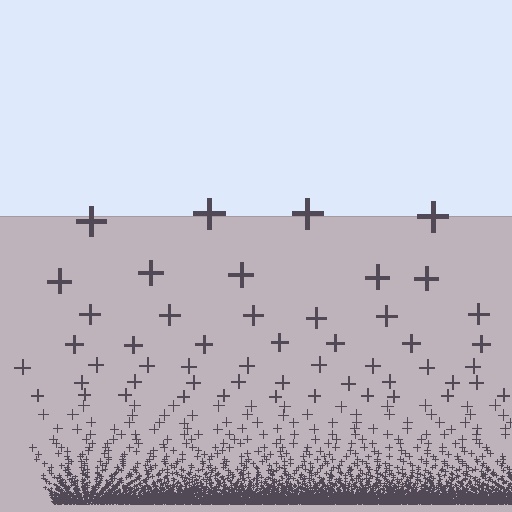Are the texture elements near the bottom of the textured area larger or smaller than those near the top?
Smaller. The gradient is inverted — elements near the bottom are smaller and denser.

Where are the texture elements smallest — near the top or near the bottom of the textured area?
Near the bottom.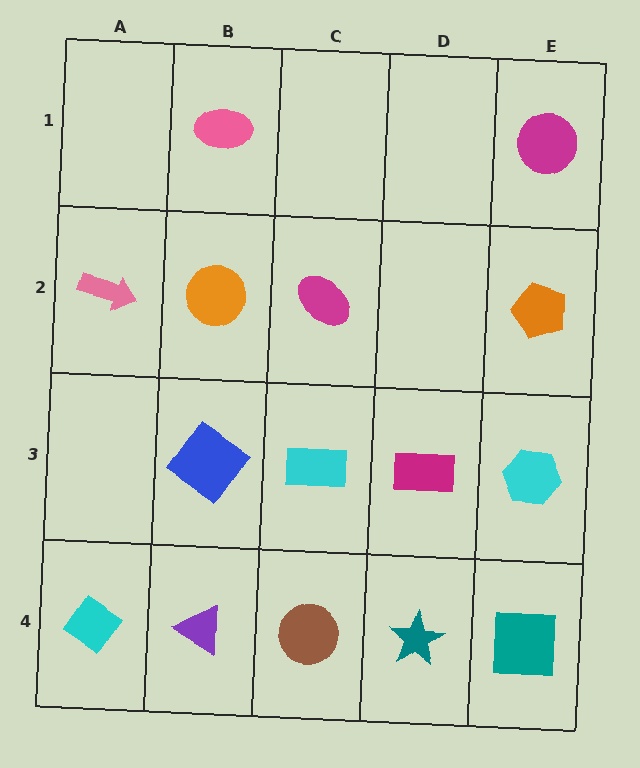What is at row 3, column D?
A magenta rectangle.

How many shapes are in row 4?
5 shapes.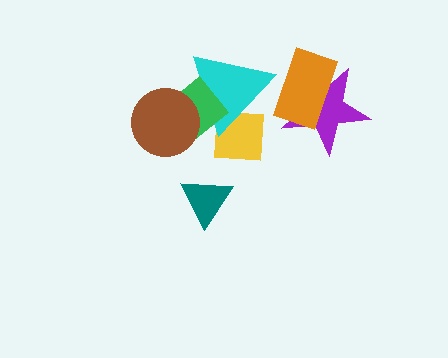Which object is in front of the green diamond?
The brown circle is in front of the green diamond.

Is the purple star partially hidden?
Yes, it is partially covered by another shape.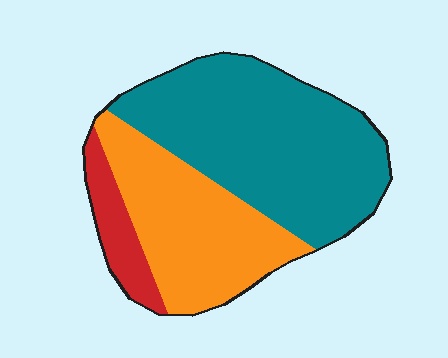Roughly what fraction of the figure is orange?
Orange takes up about one third (1/3) of the figure.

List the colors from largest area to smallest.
From largest to smallest: teal, orange, red.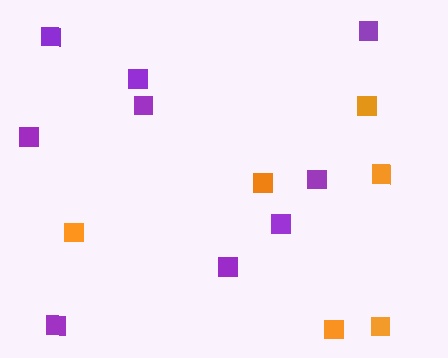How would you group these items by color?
There are 2 groups: one group of orange squares (6) and one group of purple squares (9).